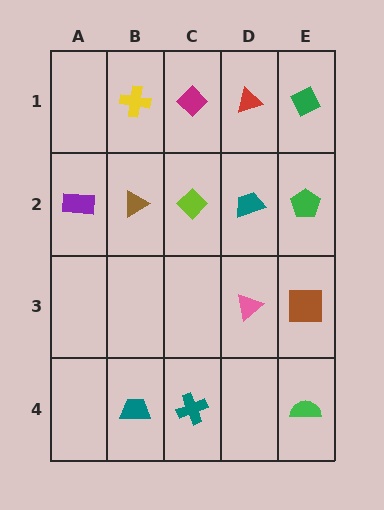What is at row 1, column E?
A green diamond.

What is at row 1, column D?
A red triangle.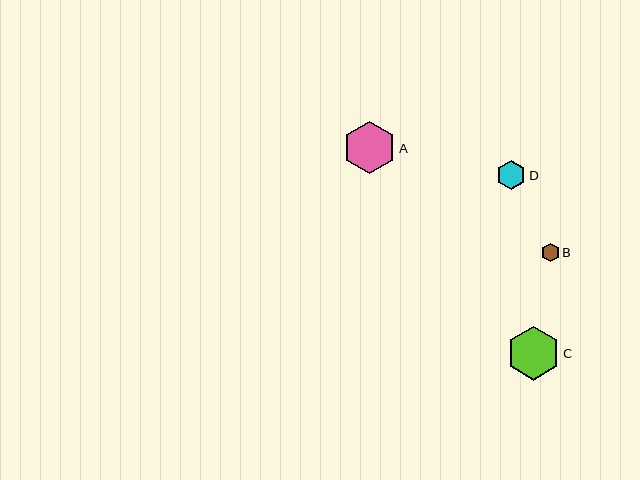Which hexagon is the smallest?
Hexagon B is the smallest with a size of approximately 18 pixels.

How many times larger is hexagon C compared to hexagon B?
Hexagon C is approximately 3.0 times the size of hexagon B.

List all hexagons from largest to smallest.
From largest to smallest: C, A, D, B.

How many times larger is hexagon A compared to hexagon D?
Hexagon A is approximately 1.8 times the size of hexagon D.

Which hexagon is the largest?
Hexagon C is the largest with a size of approximately 54 pixels.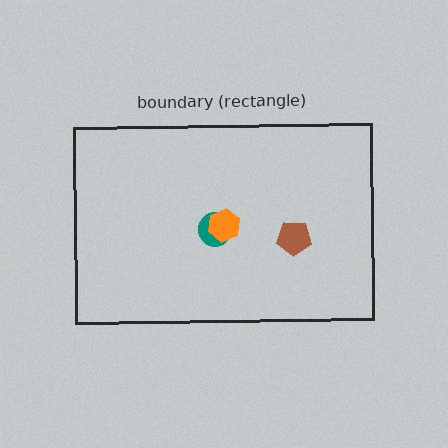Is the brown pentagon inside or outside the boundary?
Inside.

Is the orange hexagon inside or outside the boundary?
Inside.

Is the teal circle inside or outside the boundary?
Inside.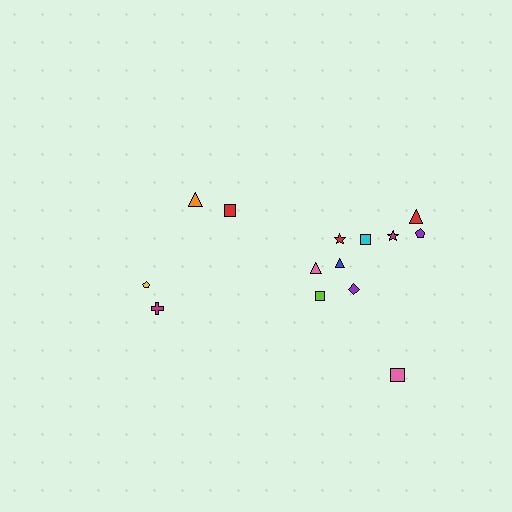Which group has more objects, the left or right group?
The right group.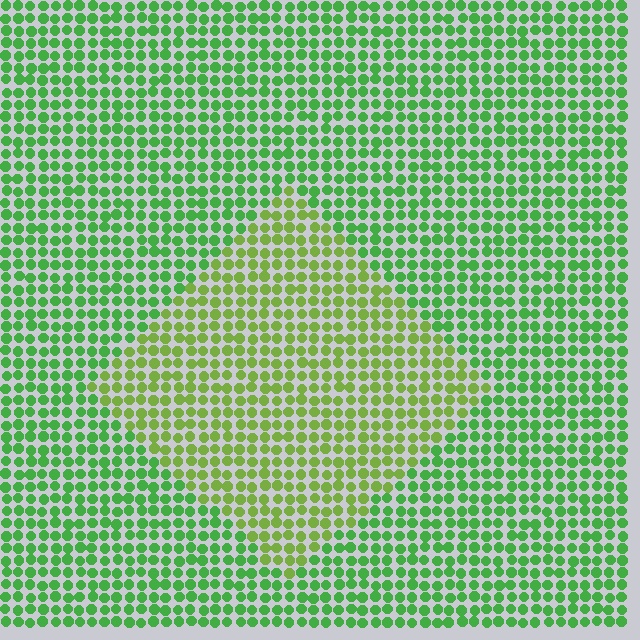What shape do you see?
I see a diamond.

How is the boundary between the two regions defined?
The boundary is defined purely by a slight shift in hue (about 31 degrees). Spacing, size, and orientation are identical on both sides.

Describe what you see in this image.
The image is filled with small green elements in a uniform arrangement. A diamond-shaped region is visible where the elements are tinted to a slightly different hue, forming a subtle color boundary.